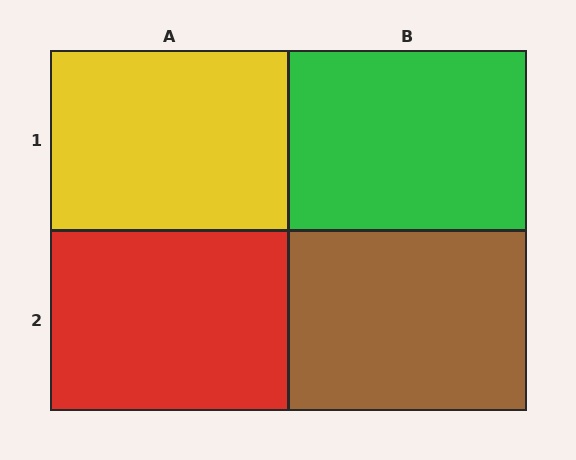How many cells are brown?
1 cell is brown.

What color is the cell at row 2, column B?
Brown.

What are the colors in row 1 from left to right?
Yellow, green.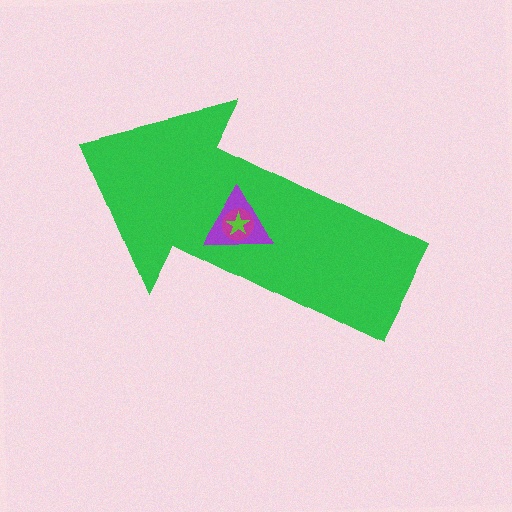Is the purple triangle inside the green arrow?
Yes.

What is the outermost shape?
The green arrow.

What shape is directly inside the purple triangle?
The magenta circle.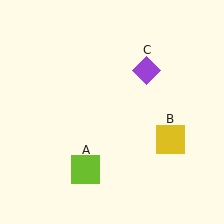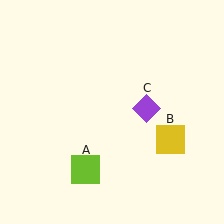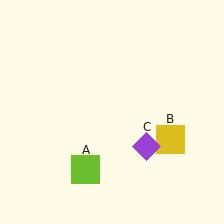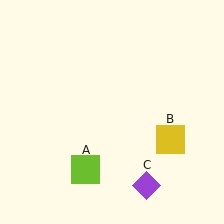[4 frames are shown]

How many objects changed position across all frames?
1 object changed position: purple diamond (object C).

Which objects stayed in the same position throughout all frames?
Lime square (object A) and yellow square (object B) remained stationary.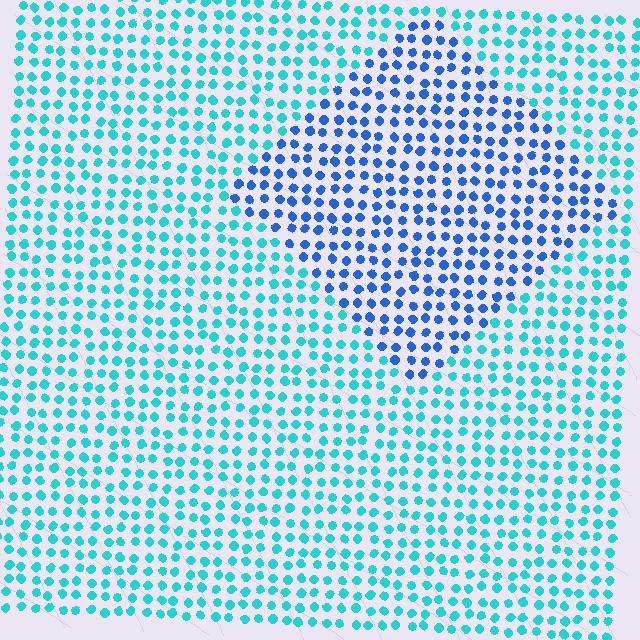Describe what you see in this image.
The image is filled with small cyan elements in a uniform arrangement. A diamond-shaped region is visible where the elements are tinted to a slightly different hue, forming a subtle color boundary.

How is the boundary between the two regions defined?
The boundary is defined purely by a slight shift in hue (about 40 degrees). Spacing, size, and orientation are identical on both sides.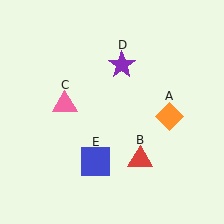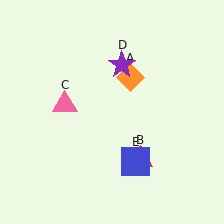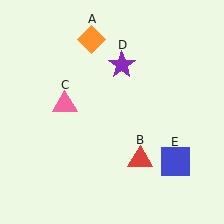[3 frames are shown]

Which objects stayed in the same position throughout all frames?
Red triangle (object B) and pink triangle (object C) and purple star (object D) remained stationary.